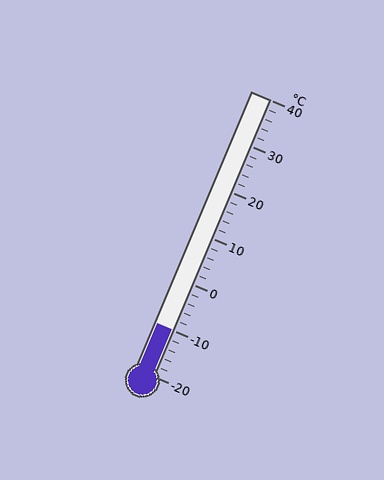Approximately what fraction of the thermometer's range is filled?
The thermometer is filled to approximately 15% of its range.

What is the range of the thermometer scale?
The thermometer scale ranges from -20°C to 40°C.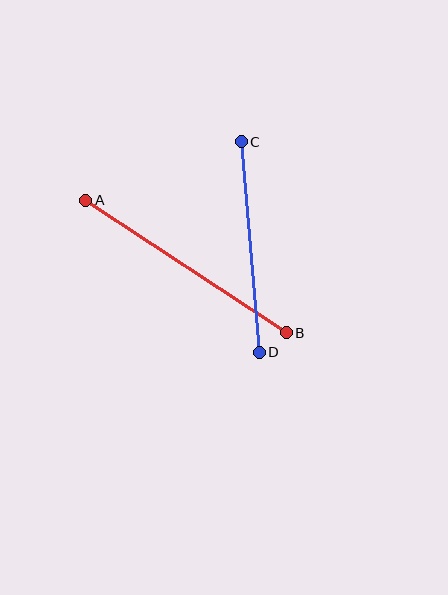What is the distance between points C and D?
The distance is approximately 211 pixels.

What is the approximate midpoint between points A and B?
The midpoint is at approximately (186, 266) pixels.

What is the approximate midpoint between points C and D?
The midpoint is at approximately (250, 247) pixels.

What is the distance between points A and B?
The distance is approximately 240 pixels.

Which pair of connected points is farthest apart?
Points A and B are farthest apart.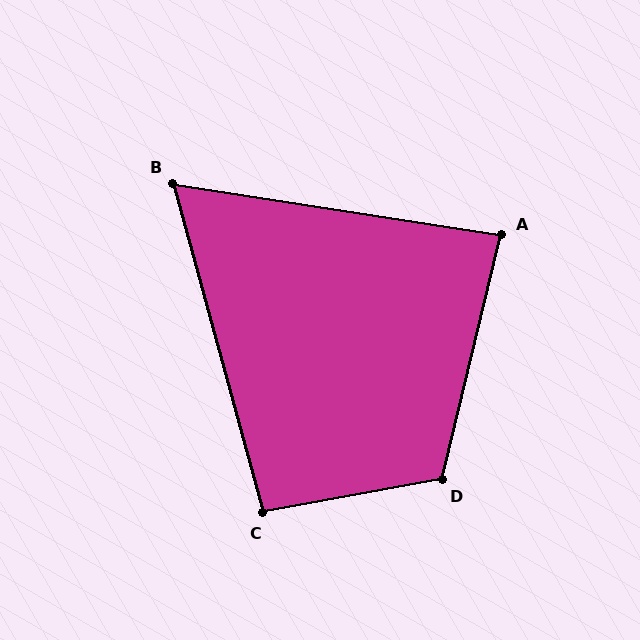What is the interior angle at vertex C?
Approximately 95 degrees (approximately right).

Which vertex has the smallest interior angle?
B, at approximately 66 degrees.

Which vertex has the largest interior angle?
D, at approximately 114 degrees.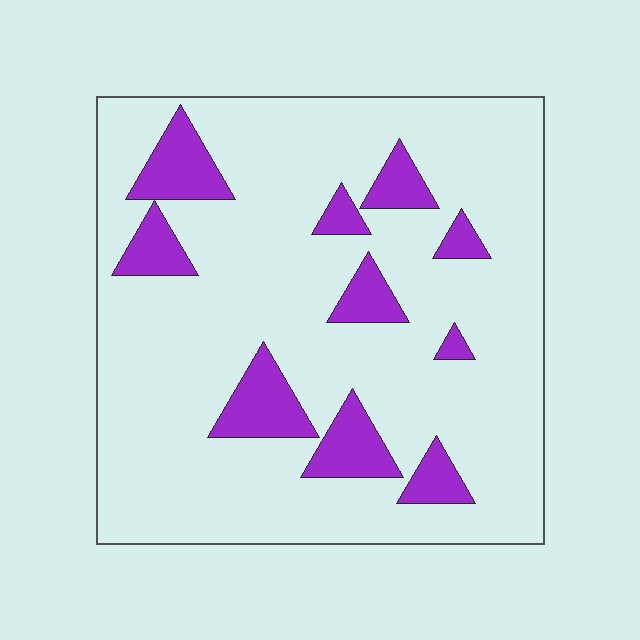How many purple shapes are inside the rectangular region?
10.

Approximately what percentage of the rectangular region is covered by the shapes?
Approximately 15%.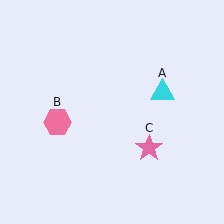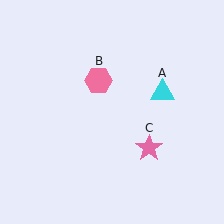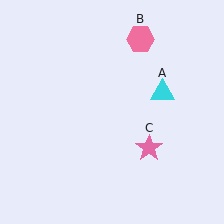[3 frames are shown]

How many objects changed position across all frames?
1 object changed position: pink hexagon (object B).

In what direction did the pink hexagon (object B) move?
The pink hexagon (object B) moved up and to the right.